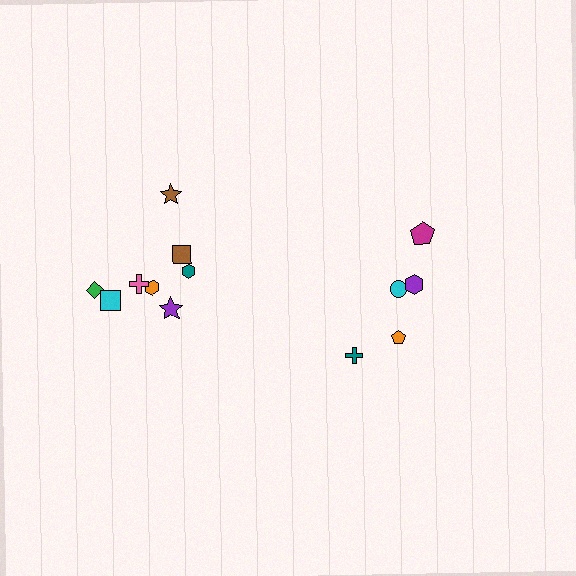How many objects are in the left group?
There are 8 objects.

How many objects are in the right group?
There are 5 objects.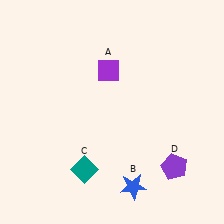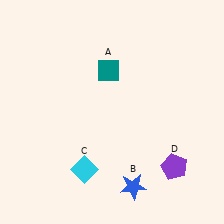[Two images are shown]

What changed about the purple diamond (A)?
In Image 1, A is purple. In Image 2, it changed to teal.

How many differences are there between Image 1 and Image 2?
There are 2 differences between the two images.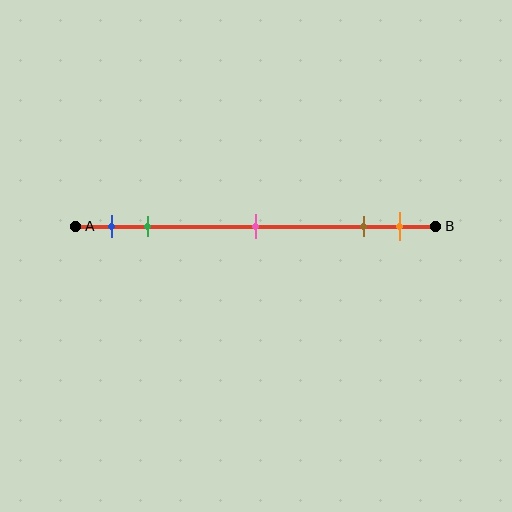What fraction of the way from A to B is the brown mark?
The brown mark is approximately 80% (0.8) of the way from A to B.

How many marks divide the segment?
There are 5 marks dividing the segment.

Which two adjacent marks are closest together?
The brown and orange marks are the closest adjacent pair.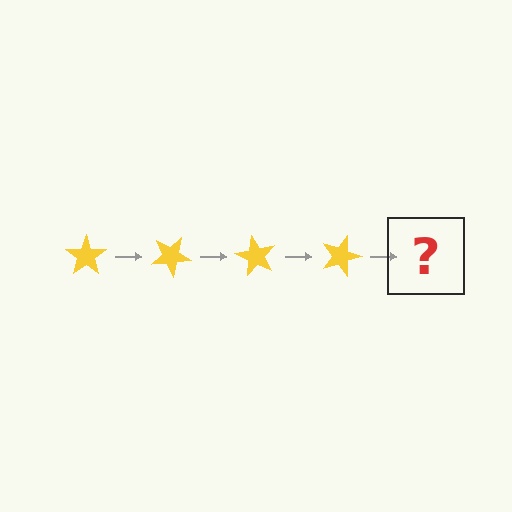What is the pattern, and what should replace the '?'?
The pattern is that the star rotates 30 degrees each step. The '?' should be a yellow star rotated 120 degrees.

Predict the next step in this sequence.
The next step is a yellow star rotated 120 degrees.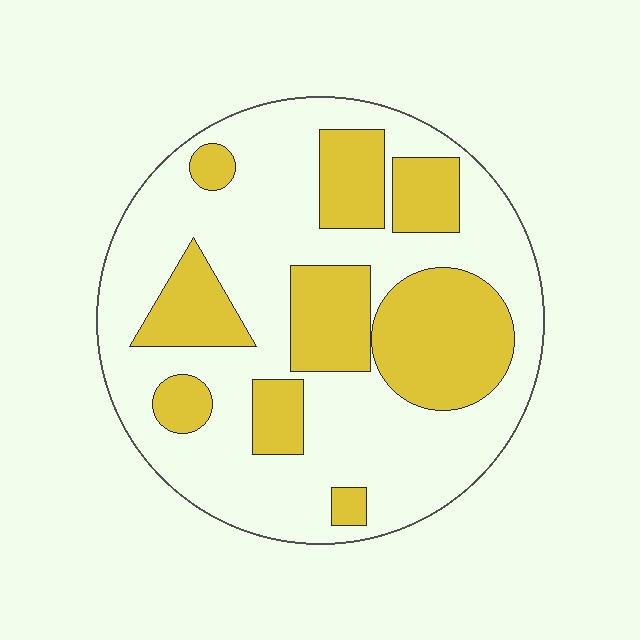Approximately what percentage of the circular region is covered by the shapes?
Approximately 35%.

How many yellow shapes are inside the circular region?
9.